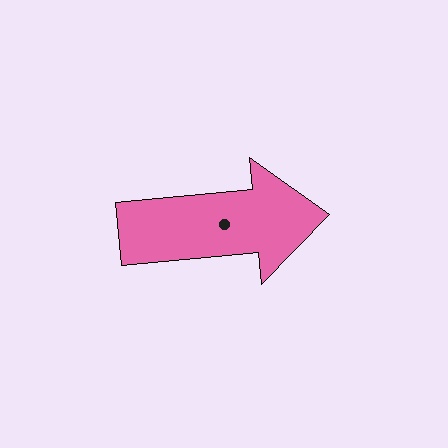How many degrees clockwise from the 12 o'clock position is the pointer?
Approximately 85 degrees.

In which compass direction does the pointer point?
East.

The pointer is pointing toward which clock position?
Roughly 3 o'clock.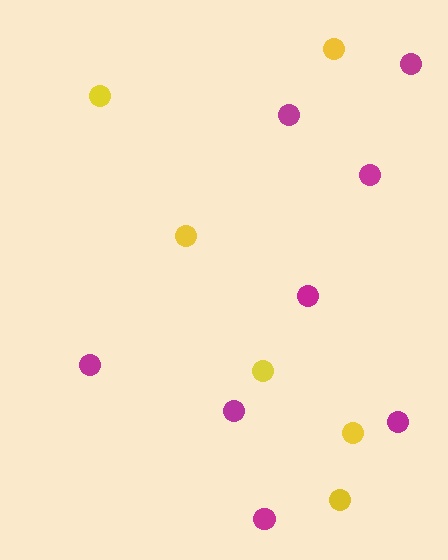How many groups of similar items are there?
There are 2 groups: one group of magenta circles (8) and one group of yellow circles (6).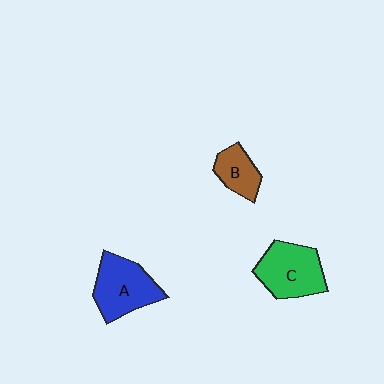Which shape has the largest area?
Shape C (green).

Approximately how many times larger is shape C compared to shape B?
Approximately 1.8 times.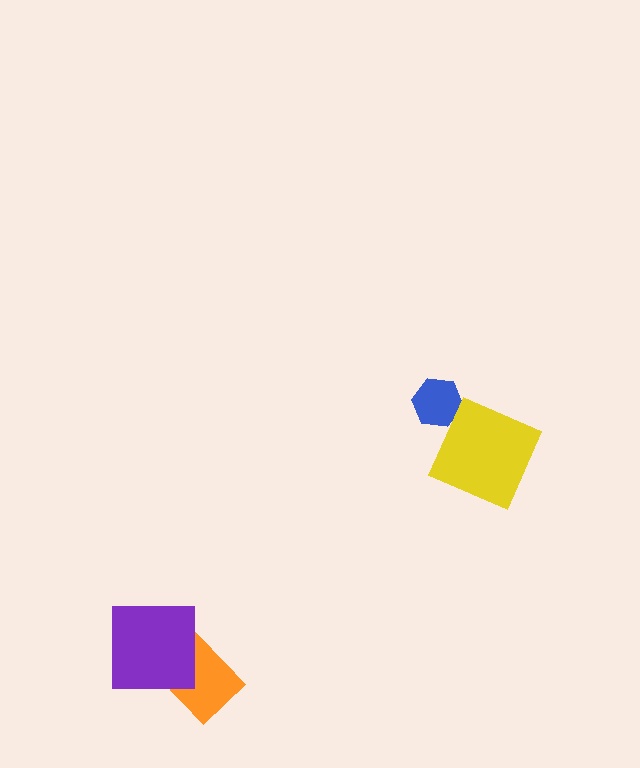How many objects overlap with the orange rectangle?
1 object overlaps with the orange rectangle.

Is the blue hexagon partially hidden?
No, no other shape covers it.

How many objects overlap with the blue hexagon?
0 objects overlap with the blue hexagon.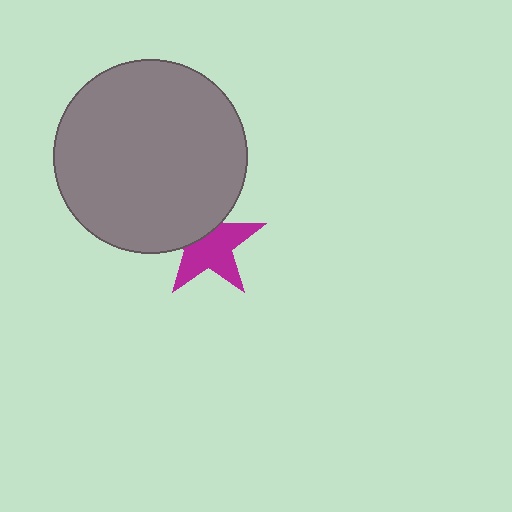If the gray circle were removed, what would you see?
You would see the complete magenta star.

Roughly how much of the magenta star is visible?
About half of it is visible (roughly 64%).